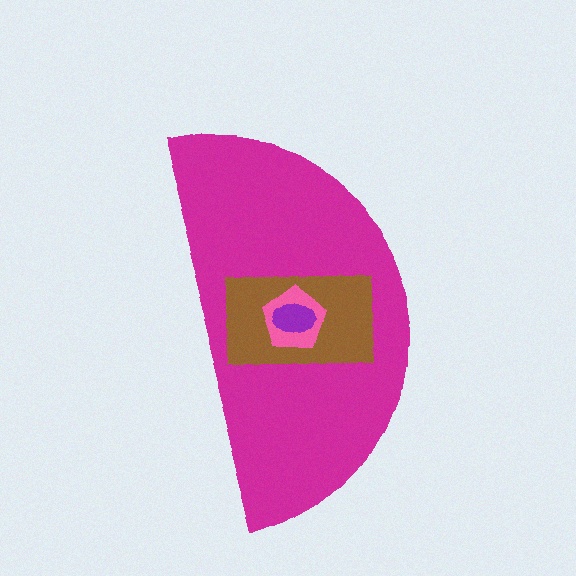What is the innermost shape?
The purple ellipse.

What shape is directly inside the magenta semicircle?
The brown rectangle.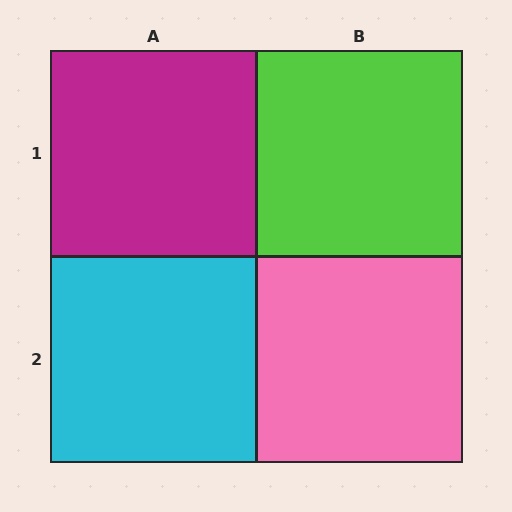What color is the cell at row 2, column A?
Cyan.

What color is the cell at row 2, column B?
Pink.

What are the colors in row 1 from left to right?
Magenta, lime.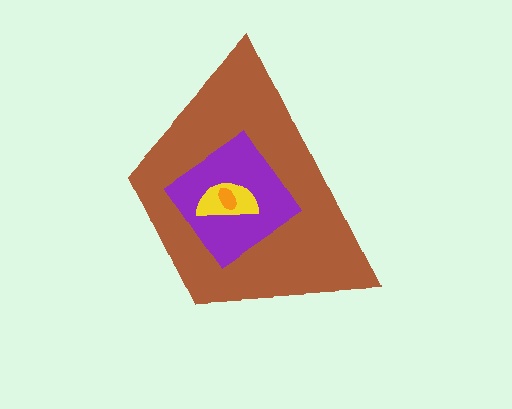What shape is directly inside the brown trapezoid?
The purple diamond.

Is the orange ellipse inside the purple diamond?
Yes.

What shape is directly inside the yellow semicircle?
The orange ellipse.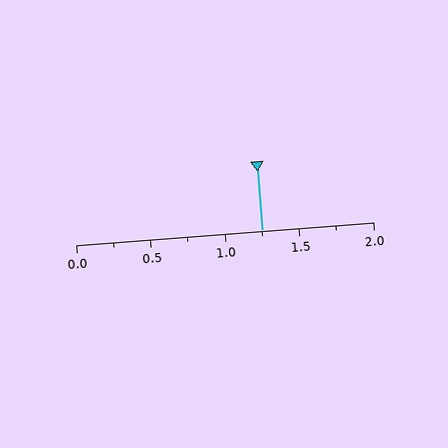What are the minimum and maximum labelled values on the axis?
The axis runs from 0.0 to 2.0.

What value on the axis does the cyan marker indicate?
The marker indicates approximately 1.25.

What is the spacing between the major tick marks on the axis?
The major ticks are spaced 0.5 apart.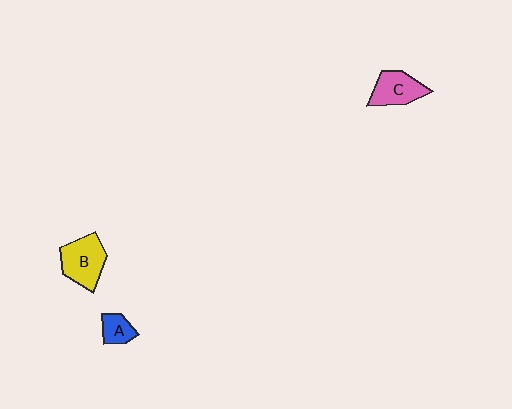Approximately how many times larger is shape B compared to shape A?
Approximately 2.1 times.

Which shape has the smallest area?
Shape A (blue).